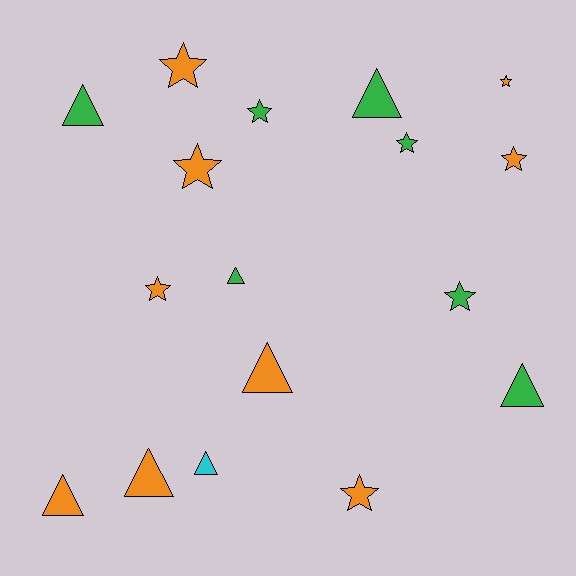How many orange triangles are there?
There are 3 orange triangles.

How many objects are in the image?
There are 17 objects.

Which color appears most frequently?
Orange, with 9 objects.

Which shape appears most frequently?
Star, with 9 objects.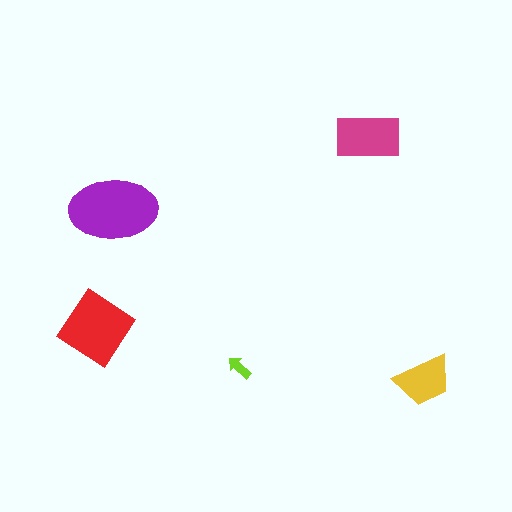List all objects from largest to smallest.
The purple ellipse, the red diamond, the magenta rectangle, the yellow trapezoid, the lime arrow.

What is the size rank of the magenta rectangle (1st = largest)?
3rd.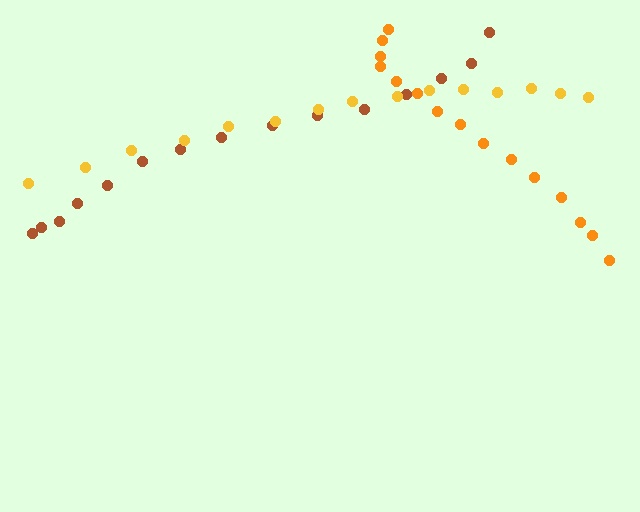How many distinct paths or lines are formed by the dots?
There are 3 distinct paths.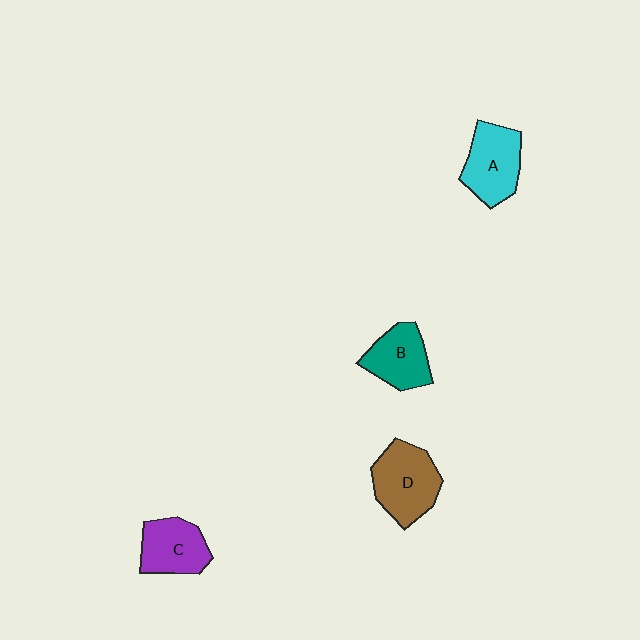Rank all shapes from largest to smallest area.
From largest to smallest: D (brown), A (cyan), C (purple), B (teal).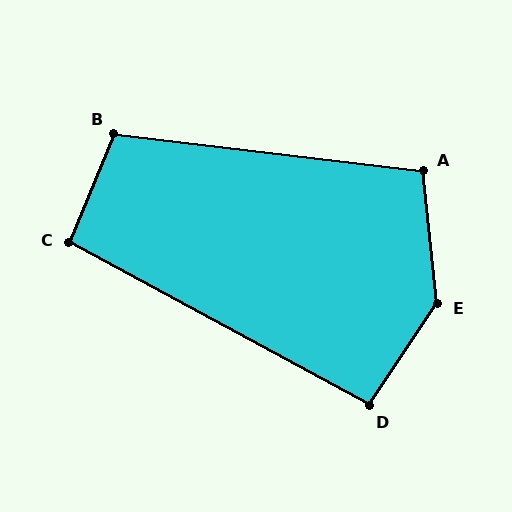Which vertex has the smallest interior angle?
D, at approximately 95 degrees.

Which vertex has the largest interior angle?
E, at approximately 140 degrees.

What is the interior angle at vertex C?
Approximately 96 degrees (obtuse).